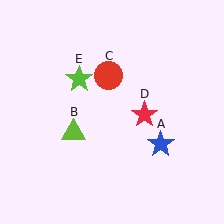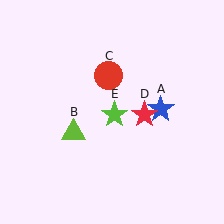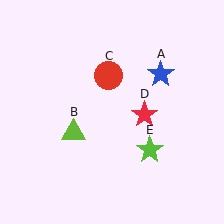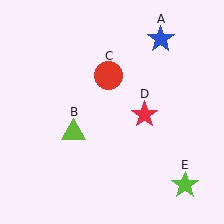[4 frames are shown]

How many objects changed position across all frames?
2 objects changed position: blue star (object A), lime star (object E).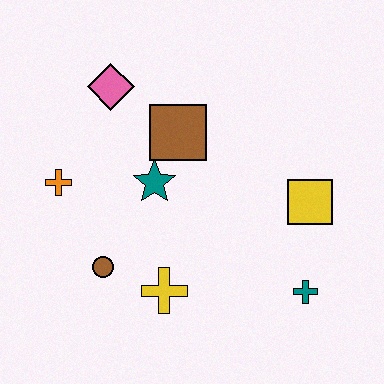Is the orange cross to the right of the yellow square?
No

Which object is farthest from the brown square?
The teal cross is farthest from the brown square.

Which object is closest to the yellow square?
The teal cross is closest to the yellow square.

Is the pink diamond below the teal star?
No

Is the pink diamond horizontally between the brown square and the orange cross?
Yes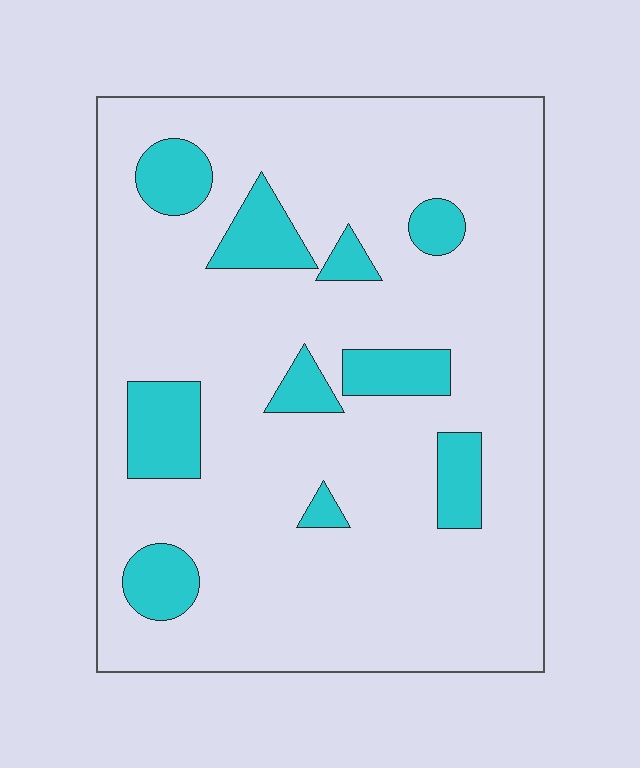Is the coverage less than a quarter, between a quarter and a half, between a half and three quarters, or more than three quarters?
Less than a quarter.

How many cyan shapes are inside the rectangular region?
10.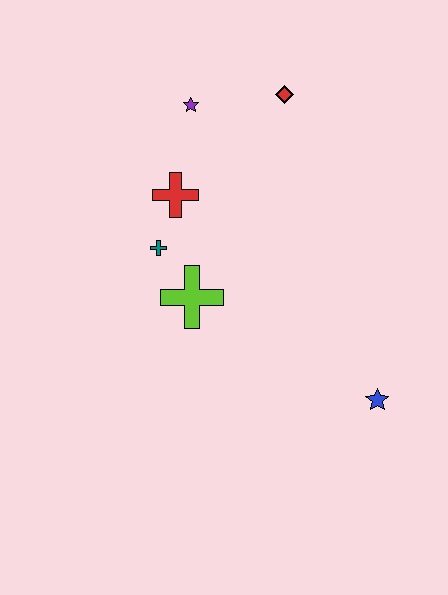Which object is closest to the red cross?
The teal cross is closest to the red cross.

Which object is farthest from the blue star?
The purple star is farthest from the blue star.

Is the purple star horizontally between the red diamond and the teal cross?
Yes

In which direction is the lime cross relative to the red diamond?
The lime cross is below the red diamond.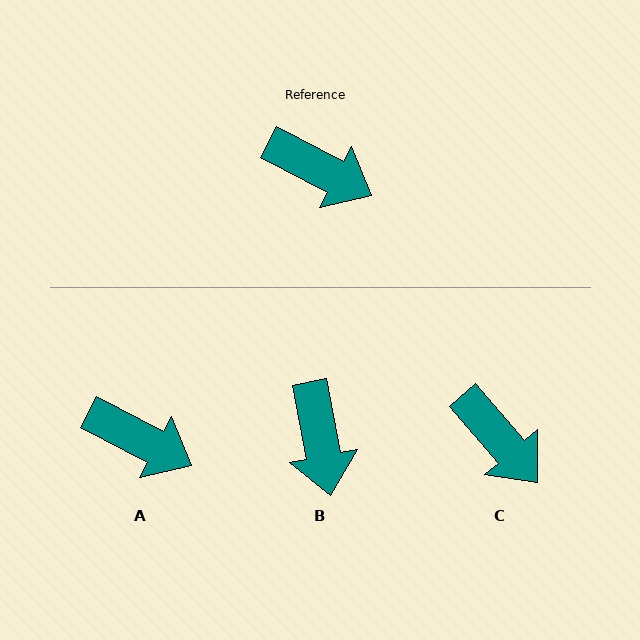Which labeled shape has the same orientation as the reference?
A.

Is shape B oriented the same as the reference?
No, it is off by about 52 degrees.